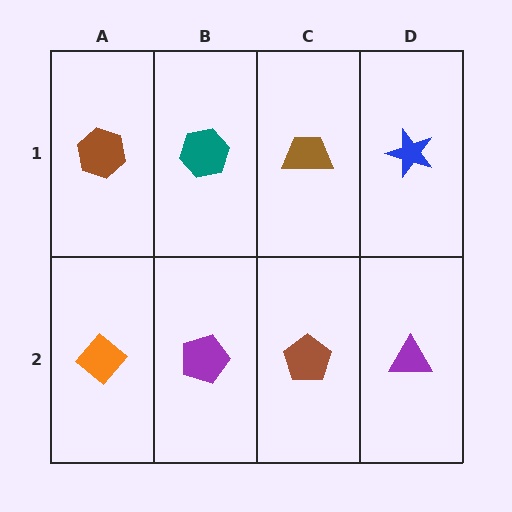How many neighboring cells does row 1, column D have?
2.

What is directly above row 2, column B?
A teal hexagon.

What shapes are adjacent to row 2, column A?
A brown hexagon (row 1, column A), a purple pentagon (row 2, column B).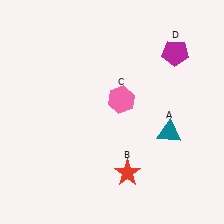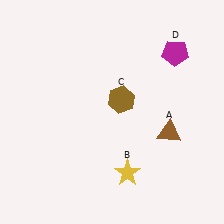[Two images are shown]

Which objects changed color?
A changed from teal to brown. B changed from red to yellow. C changed from pink to brown.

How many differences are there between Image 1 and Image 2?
There are 3 differences between the two images.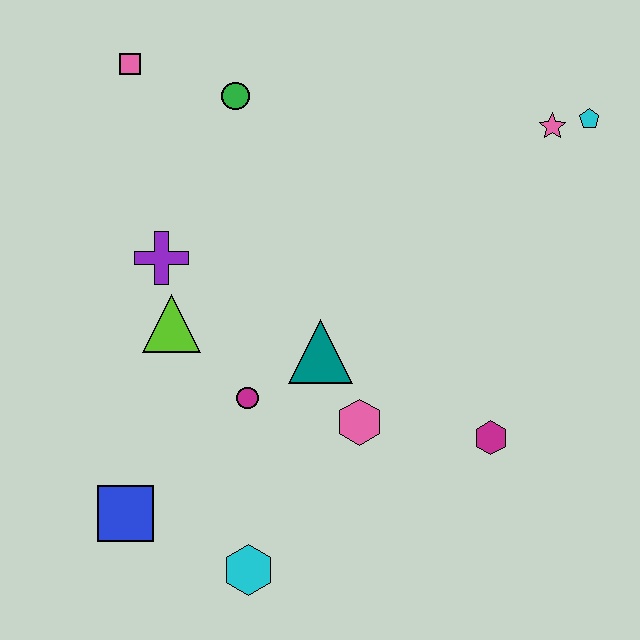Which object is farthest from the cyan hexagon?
The cyan pentagon is farthest from the cyan hexagon.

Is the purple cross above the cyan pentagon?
No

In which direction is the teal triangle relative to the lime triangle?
The teal triangle is to the right of the lime triangle.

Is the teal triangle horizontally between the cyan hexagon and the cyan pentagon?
Yes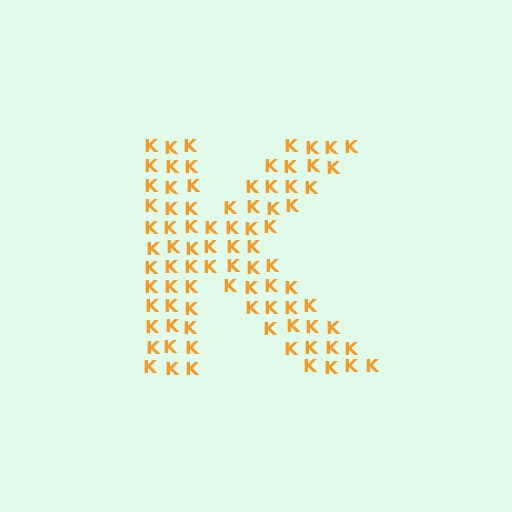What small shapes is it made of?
It is made of small letter K's.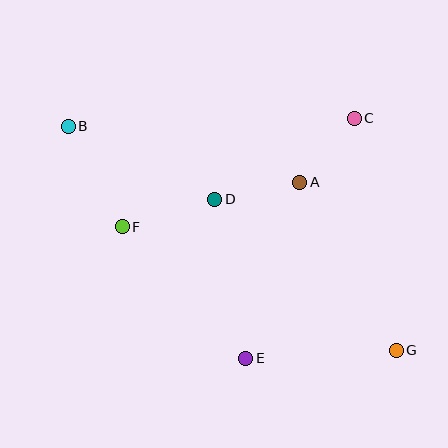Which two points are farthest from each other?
Points B and G are farthest from each other.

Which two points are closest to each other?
Points A and C are closest to each other.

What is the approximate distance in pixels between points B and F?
The distance between B and F is approximately 114 pixels.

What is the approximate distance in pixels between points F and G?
The distance between F and G is approximately 300 pixels.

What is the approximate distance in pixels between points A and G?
The distance between A and G is approximately 194 pixels.